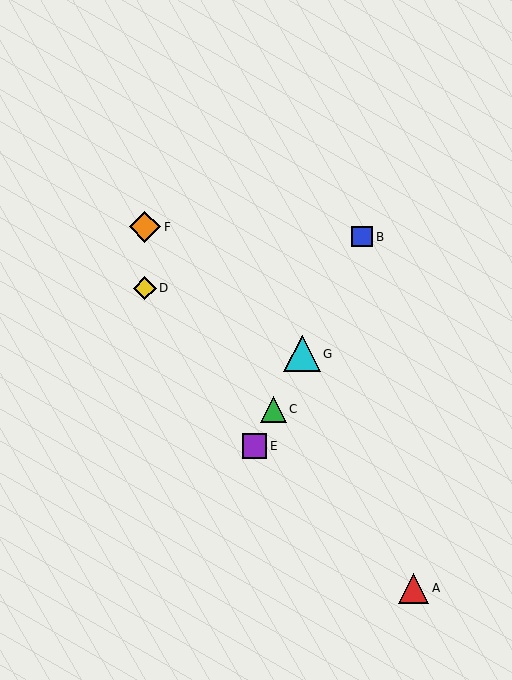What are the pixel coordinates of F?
Object F is at (145, 227).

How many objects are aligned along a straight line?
4 objects (B, C, E, G) are aligned along a straight line.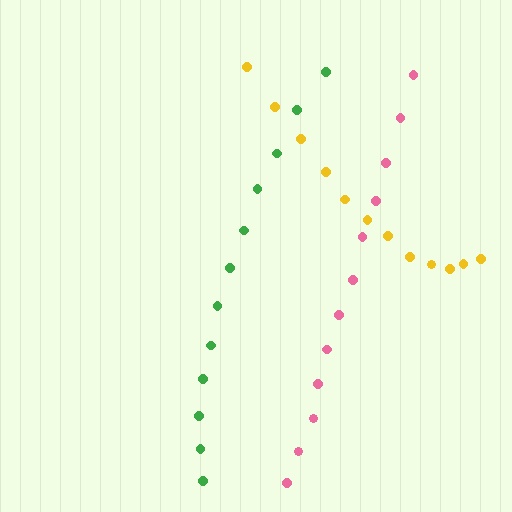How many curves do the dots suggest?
There are 3 distinct paths.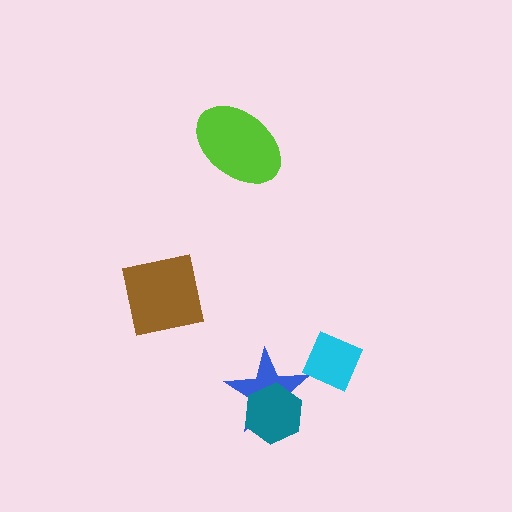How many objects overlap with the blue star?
1 object overlaps with the blue star.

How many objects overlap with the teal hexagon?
1 object overlaps with the teal hexagon.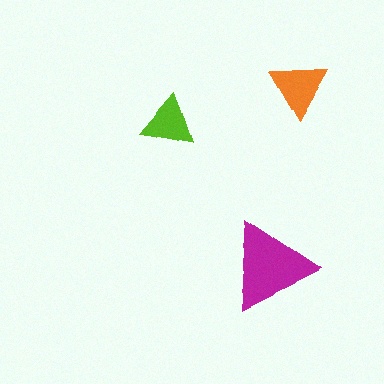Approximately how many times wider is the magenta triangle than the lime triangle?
About 1.5 times wider.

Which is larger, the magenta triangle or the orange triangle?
The magenta one.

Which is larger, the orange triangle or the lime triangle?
The orange one.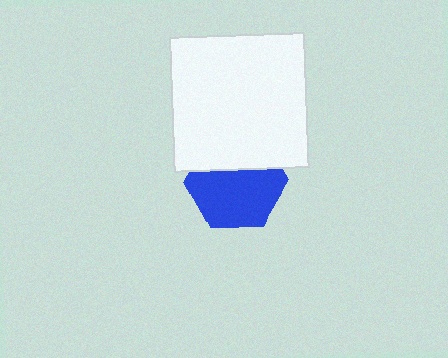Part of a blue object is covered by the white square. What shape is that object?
It is a hexagon.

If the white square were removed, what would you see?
You would see the complete blue hexagon.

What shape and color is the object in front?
The object in front is a white square.